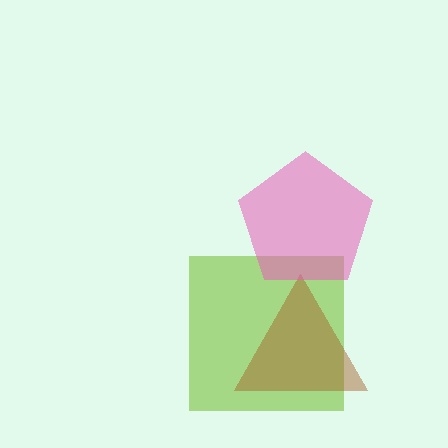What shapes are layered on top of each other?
The layered shapes are: a lime square, a brown triangle, a pink pentagon.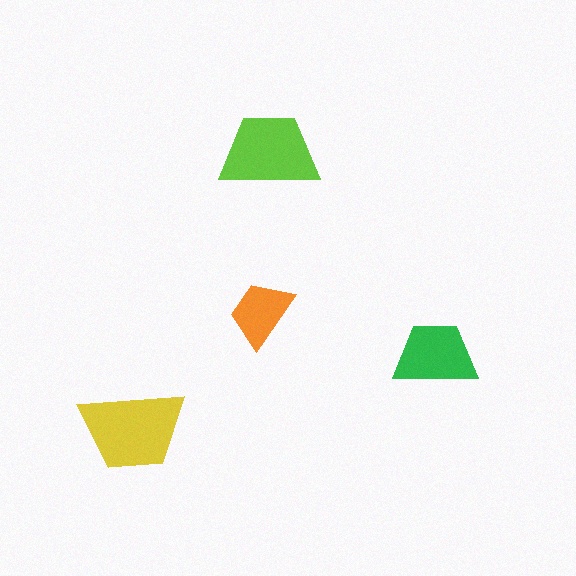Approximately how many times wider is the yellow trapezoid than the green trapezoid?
About 1.5 times wider.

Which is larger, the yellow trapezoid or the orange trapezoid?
The yellow one.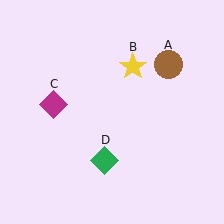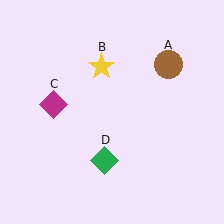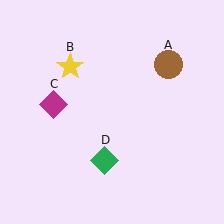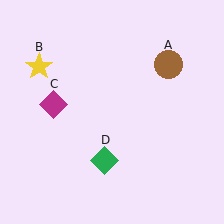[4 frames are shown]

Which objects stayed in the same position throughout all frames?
Brown circle (object A) and magenta diamond (object C) and green diamond (object D) remained stationary.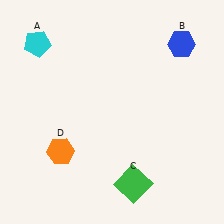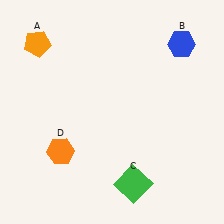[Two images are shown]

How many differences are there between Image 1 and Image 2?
There is 1 difference between the two images.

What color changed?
The pentagon (A) changed from cyan in Image 1 to orange in Image 2.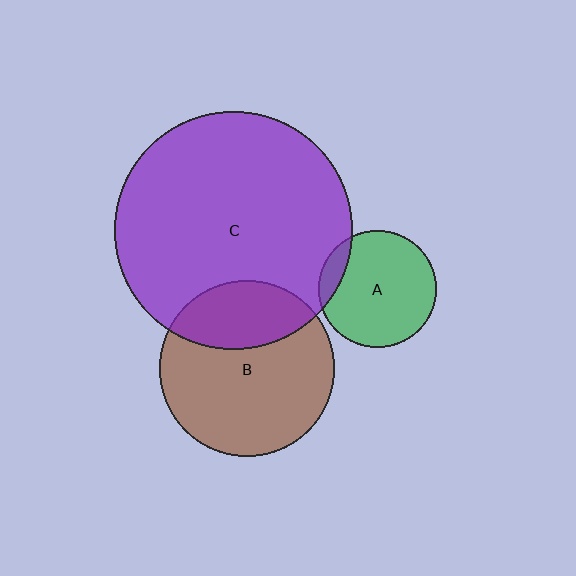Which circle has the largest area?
Circle C (purple).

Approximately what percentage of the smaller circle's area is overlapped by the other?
Approximately 30%.